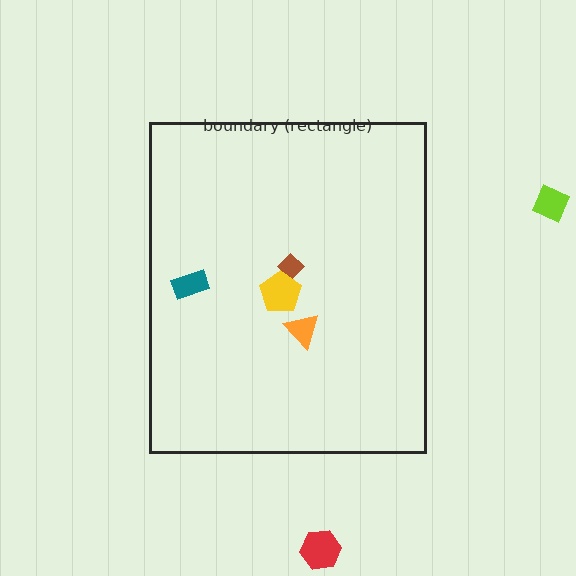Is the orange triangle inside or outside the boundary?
Inside.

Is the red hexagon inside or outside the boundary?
Outside.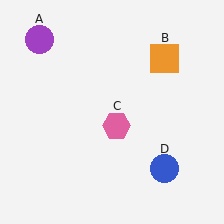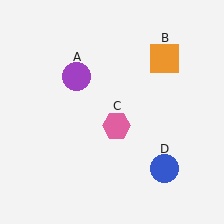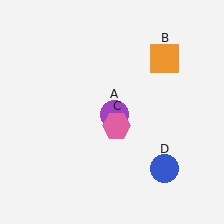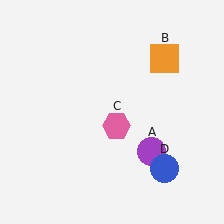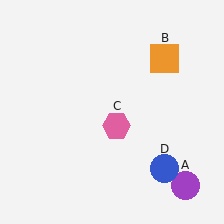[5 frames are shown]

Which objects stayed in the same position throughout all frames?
Orange square (object B) and pink hexagon (object C) and blue circle (object D) remained stationary.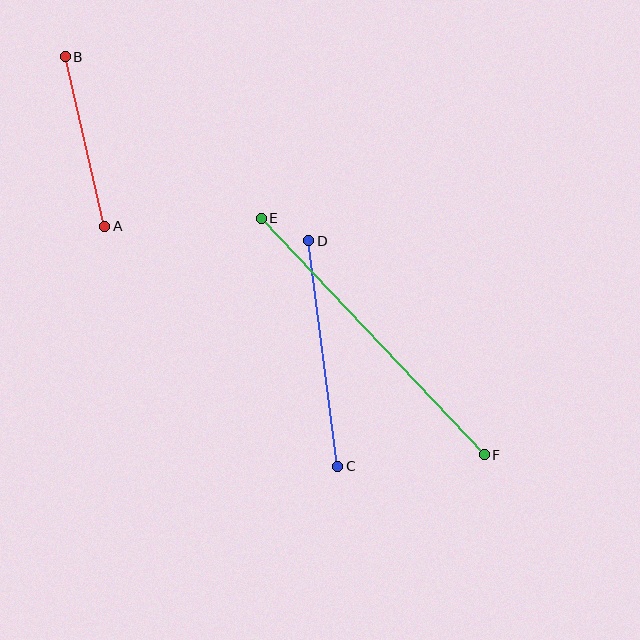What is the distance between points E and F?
The distance is approximately 325 pixels.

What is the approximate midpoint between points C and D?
The midpoint is at approximately (323, 354) pixels.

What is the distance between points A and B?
The distance is approximately 174 pixels.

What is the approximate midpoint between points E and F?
The midpoint is at approximately (373, 337) pixels.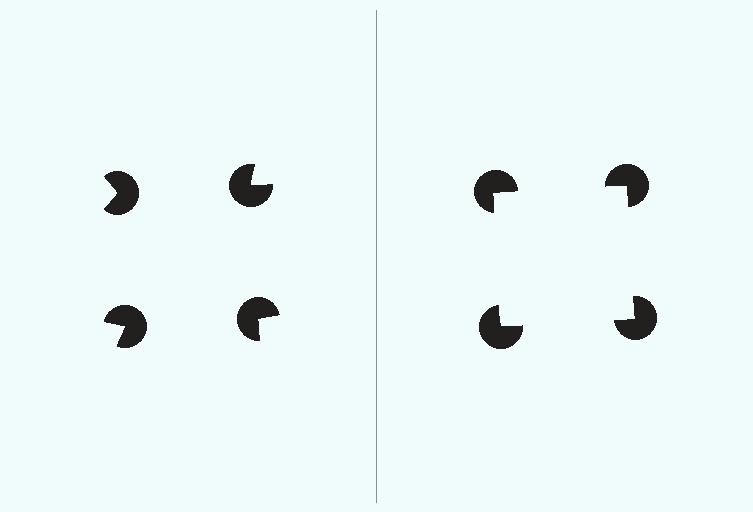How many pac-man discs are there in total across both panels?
8 — 4 on each side.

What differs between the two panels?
The pac-man discs are positioned identically on both sides; only the wedge orientations differ. On the right they align to a square; on the left they are misaligned.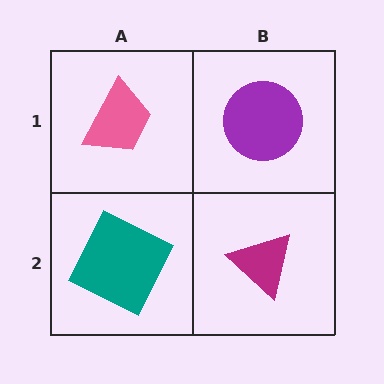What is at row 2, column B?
A magenta triangle.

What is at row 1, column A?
A pink trapezoid.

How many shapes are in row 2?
2 shapes.